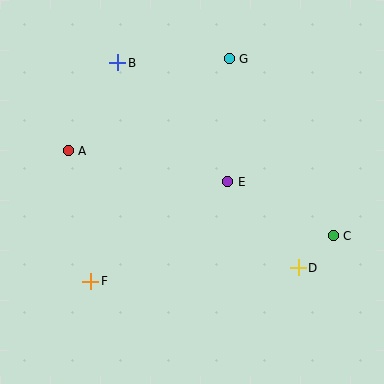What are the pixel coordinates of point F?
Point F is at (91, 281).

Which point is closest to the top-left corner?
Point B is closest to the top-left corner.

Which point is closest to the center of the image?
Point E at (228, 182) is closest to the center.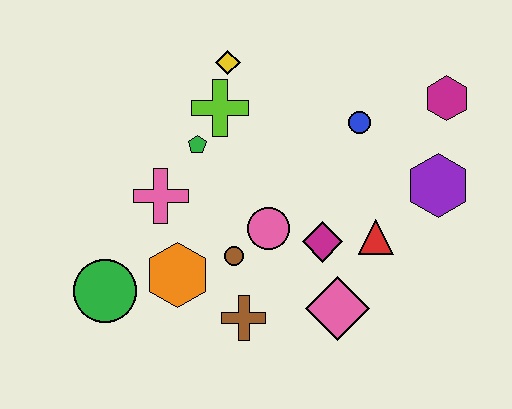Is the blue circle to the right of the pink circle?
Yes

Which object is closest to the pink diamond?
The magenta diamond is closest to the pink diamond.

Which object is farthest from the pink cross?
The magenta hexagon is farthest from the pink cross.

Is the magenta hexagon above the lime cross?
Yes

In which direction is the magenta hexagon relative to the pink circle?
The magenta hexagon is to the right of the pink circle.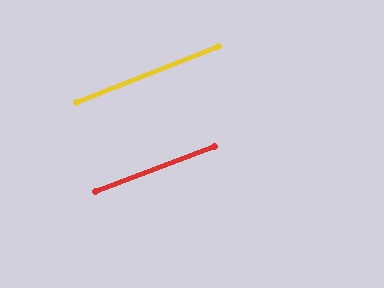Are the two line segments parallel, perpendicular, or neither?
Parallel — their directions differ by only 0.9°.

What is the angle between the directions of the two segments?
Approximately 1 degree.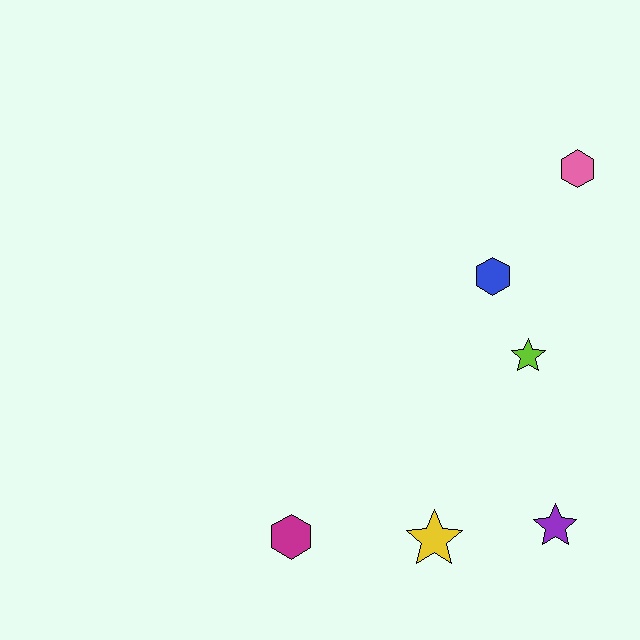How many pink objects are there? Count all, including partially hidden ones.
There is 1 pink object.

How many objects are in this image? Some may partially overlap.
There are 6 objects.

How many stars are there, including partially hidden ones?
There are 3 stars.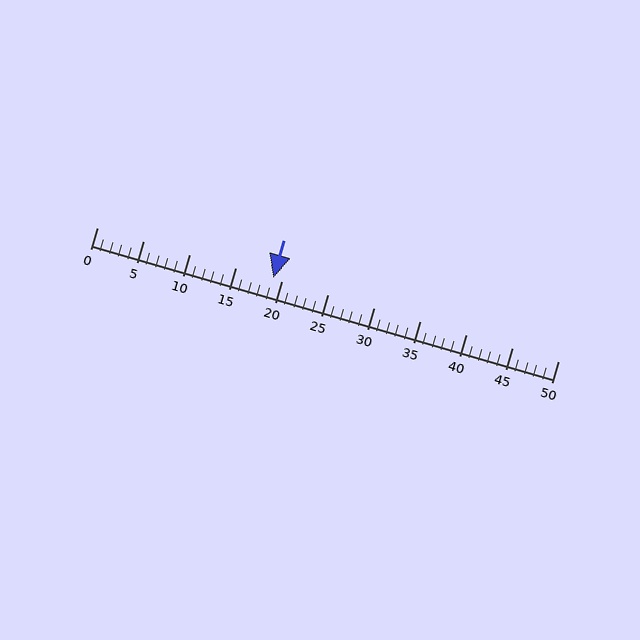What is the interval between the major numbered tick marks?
The major tick marks are spaced 5 units apart.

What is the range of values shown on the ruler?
The ruler shows values from 0 to 50.